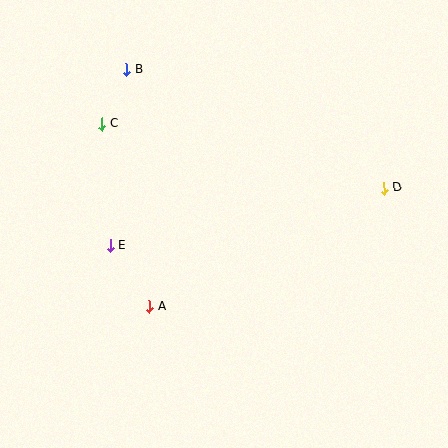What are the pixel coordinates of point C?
Point C is at (102, 124).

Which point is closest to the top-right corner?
Point D is closest to the top-right corner.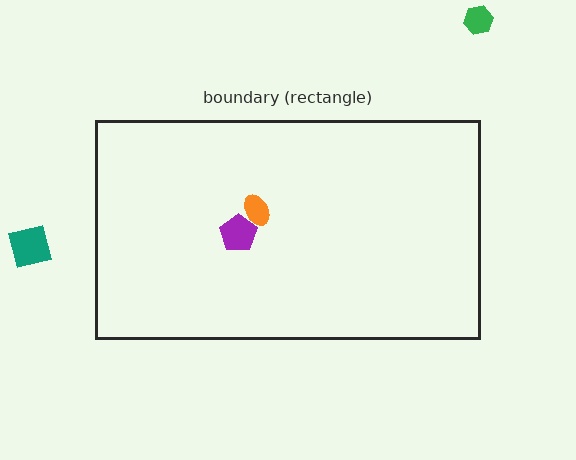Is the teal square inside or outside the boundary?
Outside.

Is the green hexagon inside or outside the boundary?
Outside.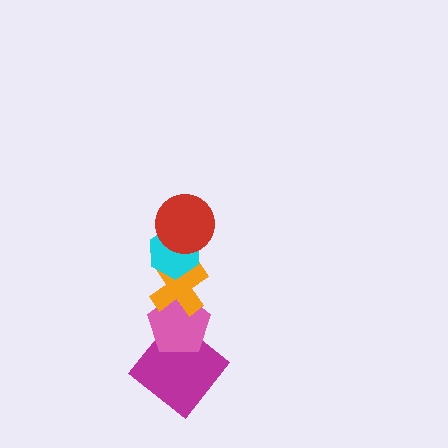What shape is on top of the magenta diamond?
The pink pentagon is on top of the magenta diamond.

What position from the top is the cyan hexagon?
The cyan hexagon is 2nd from the top.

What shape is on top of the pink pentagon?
The orange cross is on top of the pink pentagon.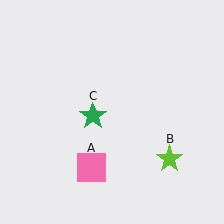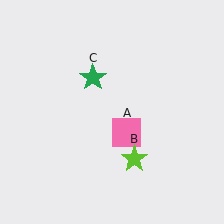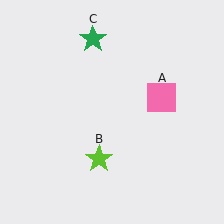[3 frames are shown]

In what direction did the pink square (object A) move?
The pink square (object A) moved up and to the right.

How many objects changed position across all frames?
3 objects changed position: pink square (object A), lime star (object B), green star (object C).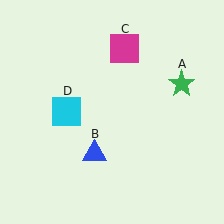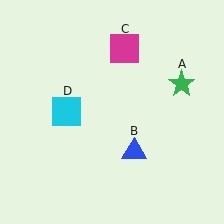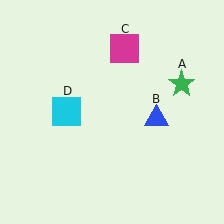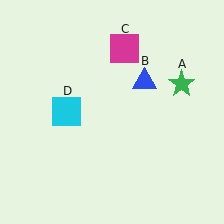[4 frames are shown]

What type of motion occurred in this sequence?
The blue triangle (object B) rotated counterclockwise around the center of the scene.